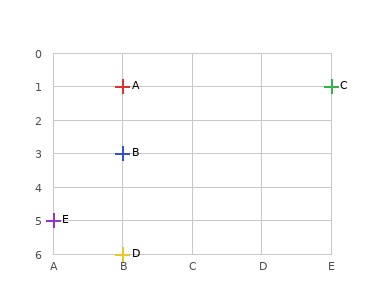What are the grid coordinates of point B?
Point B is at grid coordinates (B, 3).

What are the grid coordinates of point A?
Point A is at grid coordinates (B, 1).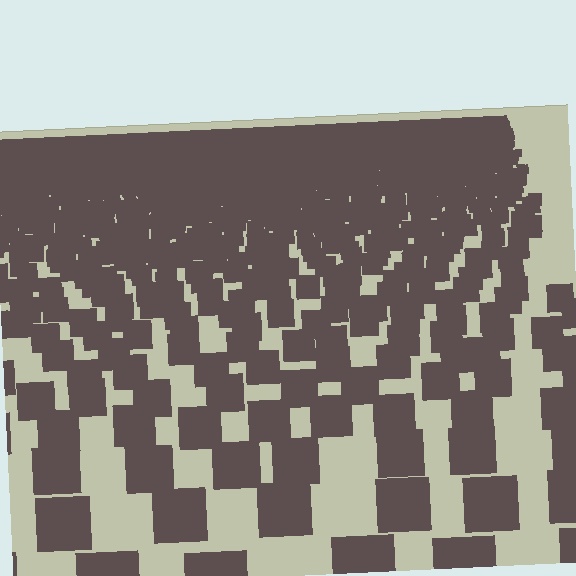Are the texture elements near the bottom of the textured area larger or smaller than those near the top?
Larger. Near the bottom, elements are closer to the viewer and appear at a bigger on-screen size.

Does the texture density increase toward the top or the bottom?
Density increases toward the top.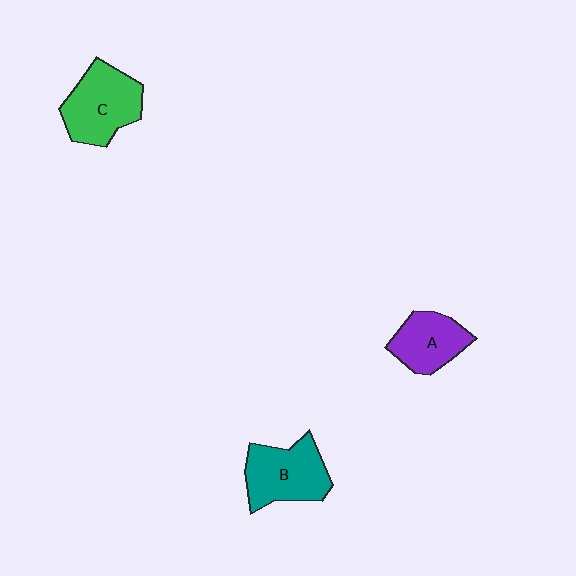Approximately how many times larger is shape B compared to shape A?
Approximately 1.3 times.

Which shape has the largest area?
Shape C (green).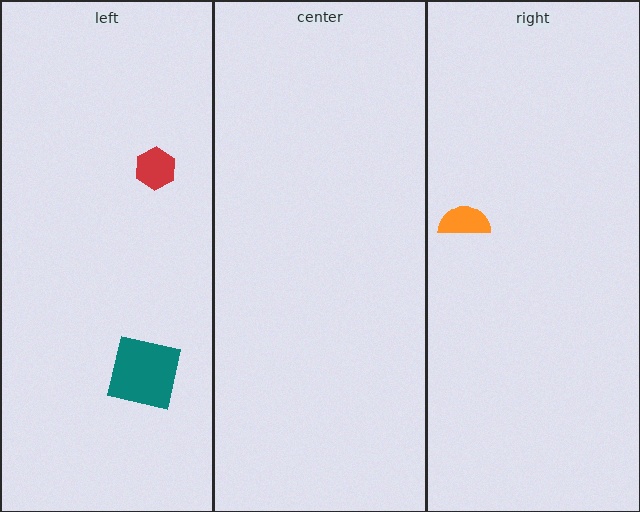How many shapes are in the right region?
1.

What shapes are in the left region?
The teal square, the red hexagon.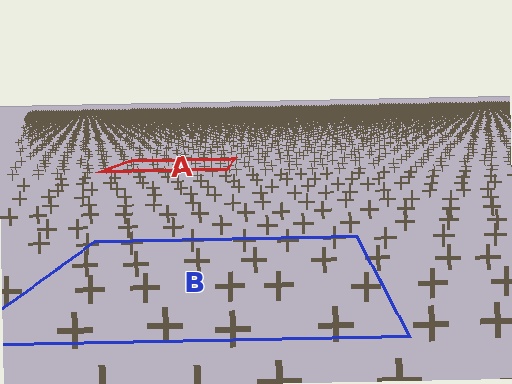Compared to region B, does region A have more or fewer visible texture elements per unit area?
Region A has more texture elements per unit area — they are packed more densely because it is farther away.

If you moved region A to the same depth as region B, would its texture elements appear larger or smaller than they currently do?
They would appear larger. At a closer depth, the same texture elements are projected at a bigger on-screen size.